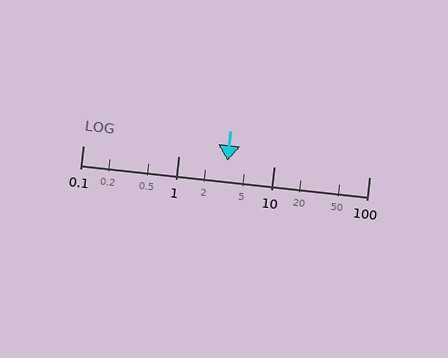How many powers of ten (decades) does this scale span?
The scale spans 3 decades, from 0.1 to 100.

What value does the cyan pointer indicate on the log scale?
The pointer indicates approximately 3.3.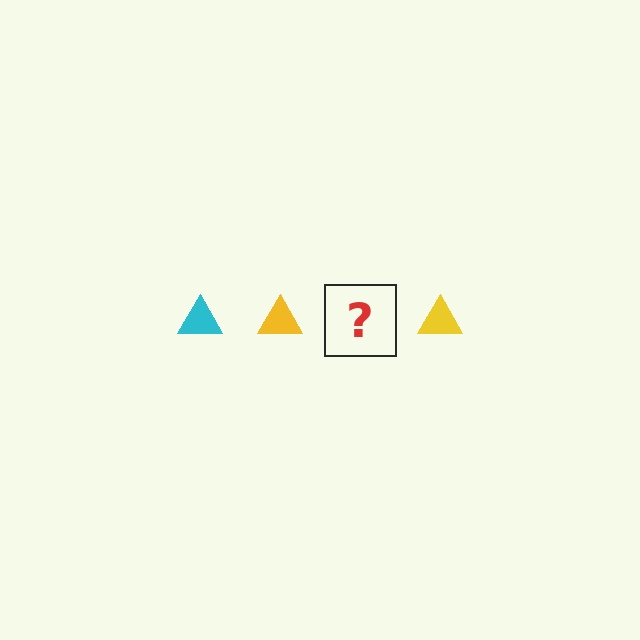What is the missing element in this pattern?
The missing element is a cyan triangle.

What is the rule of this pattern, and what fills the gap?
The rule is that the pattern cycles through cyan, yellow triangles. The gap should be filled with a cyan triangle.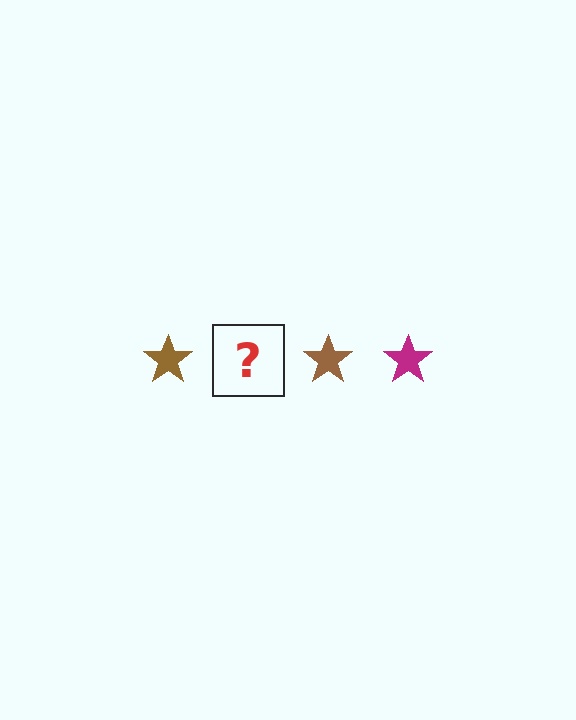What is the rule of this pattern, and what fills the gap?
The rule is that the pattern cycles through brown, magenta stars. The gap should be filled with a magenta star.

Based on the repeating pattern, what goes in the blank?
The blank should be a magenta star.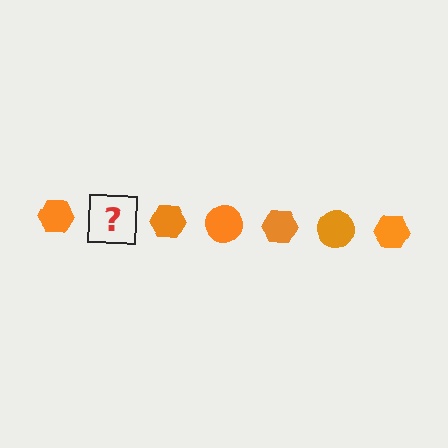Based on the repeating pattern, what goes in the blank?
The blank should be an orange circle.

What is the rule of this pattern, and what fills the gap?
The rule is that the pattern cycles through hexagon, circle shapes in orange. The gap should be filled with an orange circle.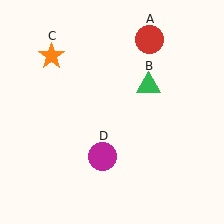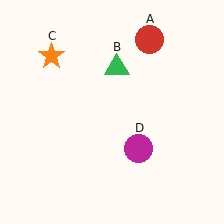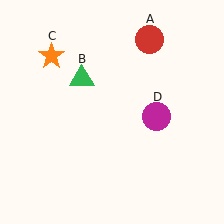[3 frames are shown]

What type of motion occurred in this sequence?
The green triangle (object B), magenta circle (object D) rotated counterclockwise around the center of the scene.